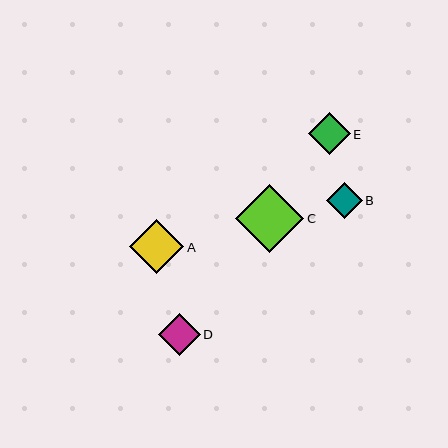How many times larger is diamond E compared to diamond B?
Diamond E is approximately 1.2 times the size of diamond B.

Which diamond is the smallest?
Diamond B is the smallest with a size of approximately 36 pixels.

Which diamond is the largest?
Diamond C is the largest with a size of approximately 68 pixels.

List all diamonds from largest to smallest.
From largest to smallest: C, A, D, E, B.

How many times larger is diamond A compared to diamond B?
Diamond A is approximately 1.5 times the size of diamond B.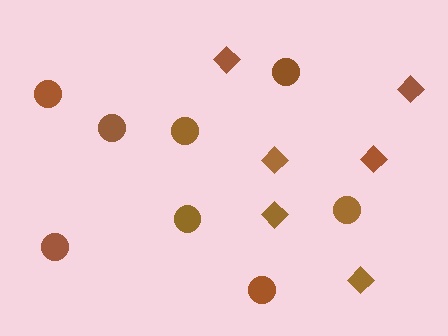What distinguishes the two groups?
There are 2 groups: one group of diamonds (6) and one group of circles (8).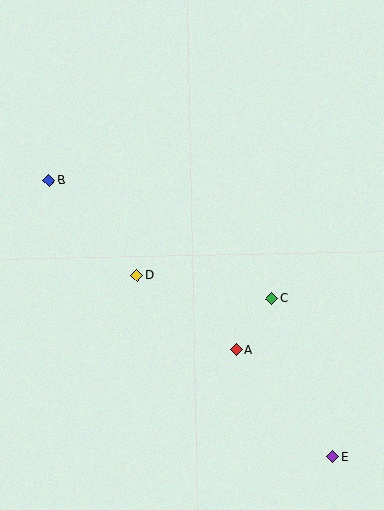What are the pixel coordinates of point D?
Point D is at (137, 275).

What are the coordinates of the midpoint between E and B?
The midpoint between E and B is at (191, 318).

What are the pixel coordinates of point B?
Point B is at (49, 180).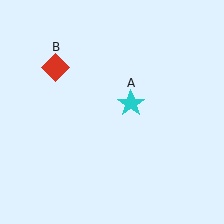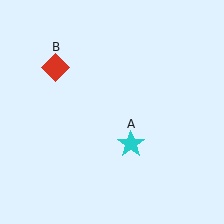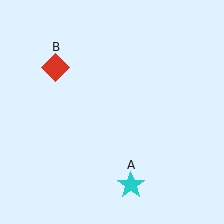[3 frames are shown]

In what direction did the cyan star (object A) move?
The cyan star (object A) moved down.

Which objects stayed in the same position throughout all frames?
Red diamond (object B) remained stationary.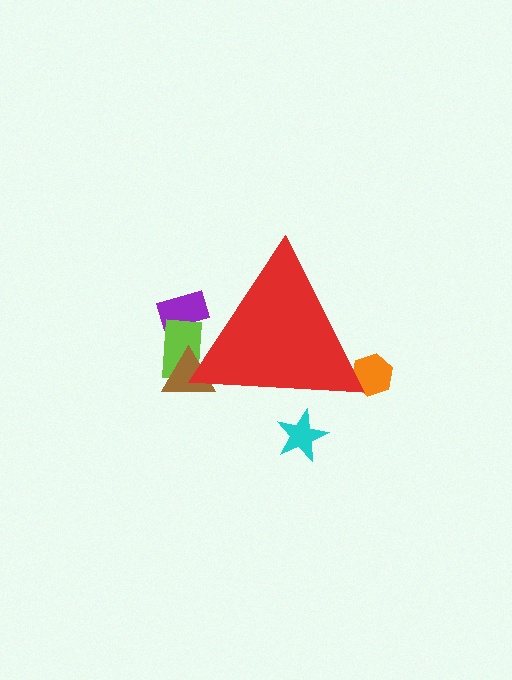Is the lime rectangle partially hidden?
Yes, the lime rectangle is partially hidden behind the red triangle.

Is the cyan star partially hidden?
Yes, the cyan star is partially hidden behind the red triangle.